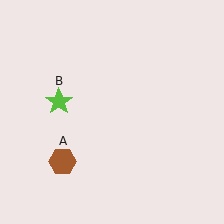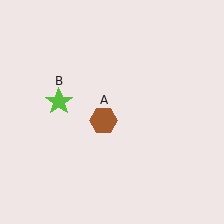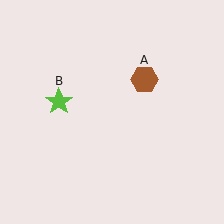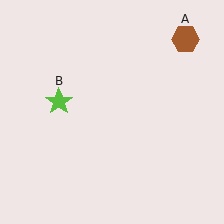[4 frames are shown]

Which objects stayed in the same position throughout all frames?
Lime star (object B) remained stationary.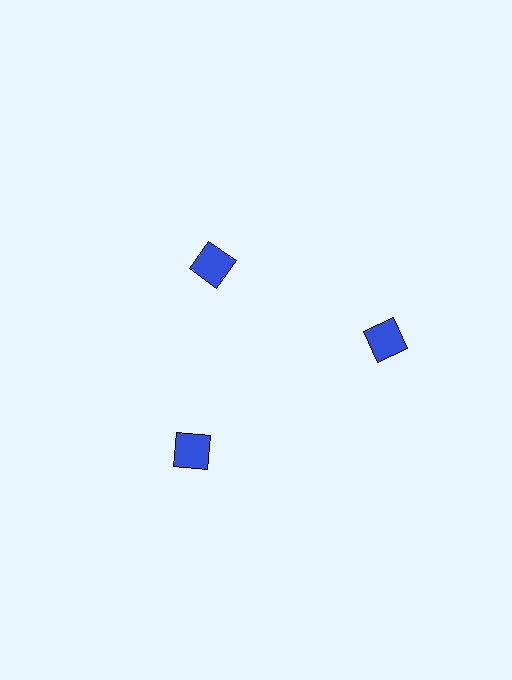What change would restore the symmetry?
The symmetry would be restored by moving it outward, back onto the ring so that all 3 squares sit at equal angles and equal distance from the center.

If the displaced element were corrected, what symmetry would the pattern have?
It would have 3-fold rotational symmetry — the pattern would map onto itself every 120 degrees.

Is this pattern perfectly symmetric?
No. The 3 blue squares are arranged in a ring, but one element near the 11 o'clock position is pulled inward toward the center, breaking the 3-fold rotational symmetry.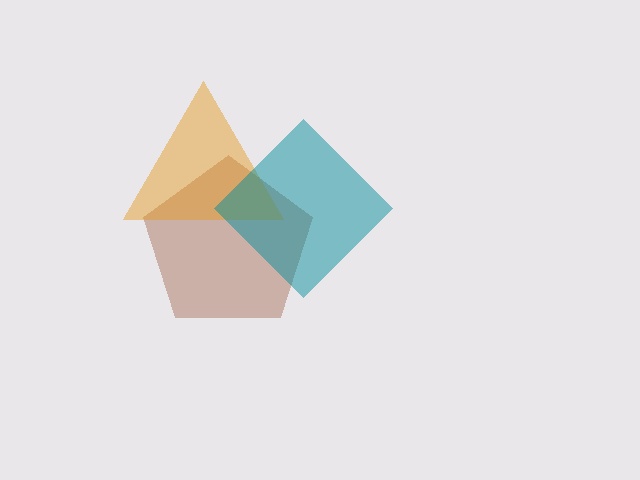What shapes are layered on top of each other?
The layered shapes are: a brown pentagon, an orange triangle, a teal diamond.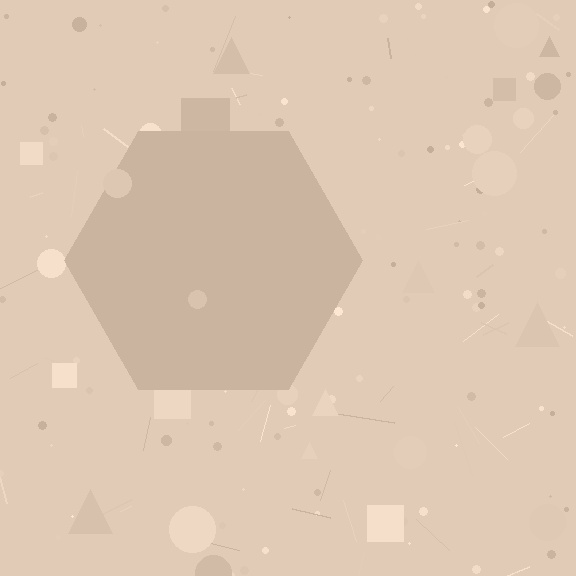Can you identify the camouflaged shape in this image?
The camouflaged shape is a hexagon.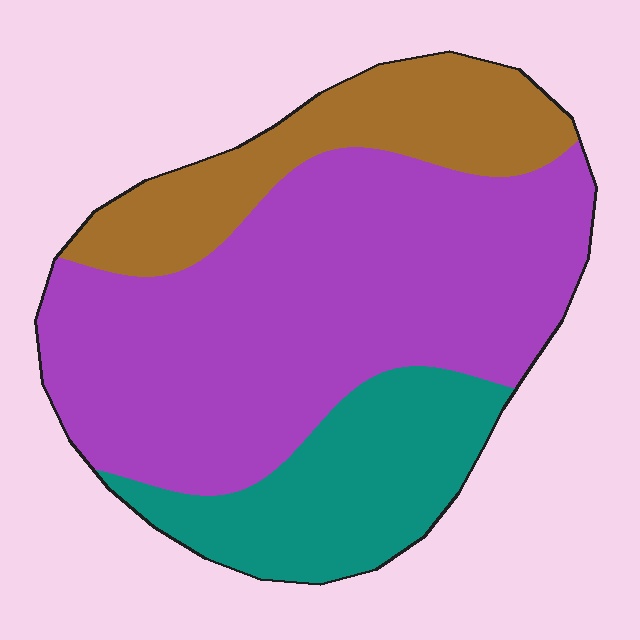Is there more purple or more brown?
Purple.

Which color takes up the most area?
Purple, at roughly 60%.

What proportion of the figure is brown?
Brown covers roughly 20% of the figure.